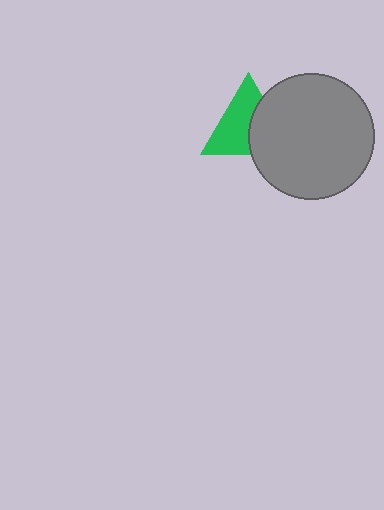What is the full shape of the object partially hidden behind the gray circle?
The partially hidden object is a green triangle.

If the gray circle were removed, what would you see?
You would see the complete green triangle.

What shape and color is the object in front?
The object in front is a gray circle.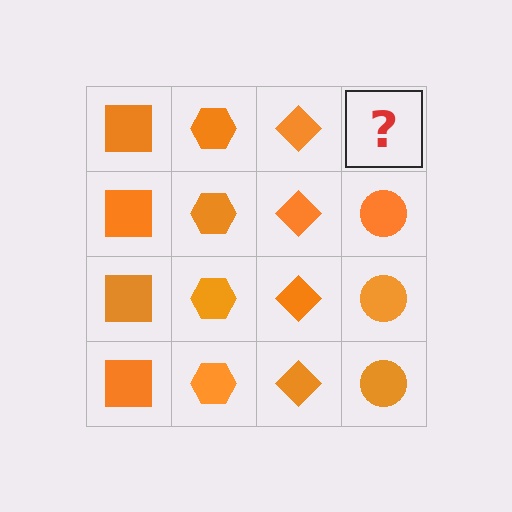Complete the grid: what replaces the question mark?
The question mark should be replaced with an orange circle.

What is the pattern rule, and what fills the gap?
The rule is that each column has a consistent shape. The gap should be filled with an orange circle.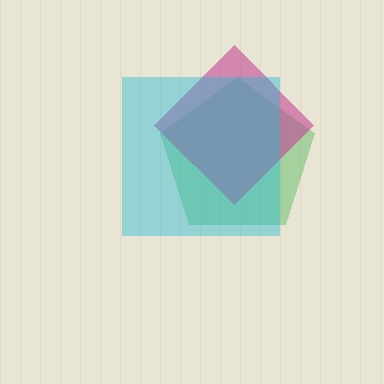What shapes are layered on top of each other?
The layered shapes are: a green pentagon, a magenta diamond, a cyan square.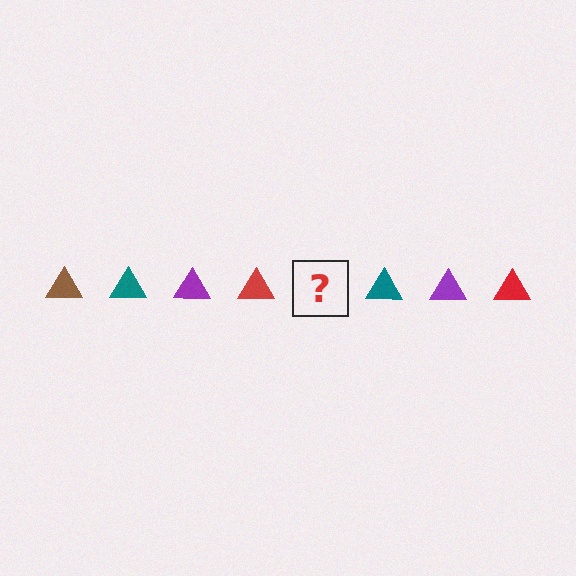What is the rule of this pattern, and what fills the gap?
The rule is that the pattern cycles through brown, teal, purple, red triangles. The gap should be filled with a brown triangle.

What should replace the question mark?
The question mark should be replaced with a brown triangle.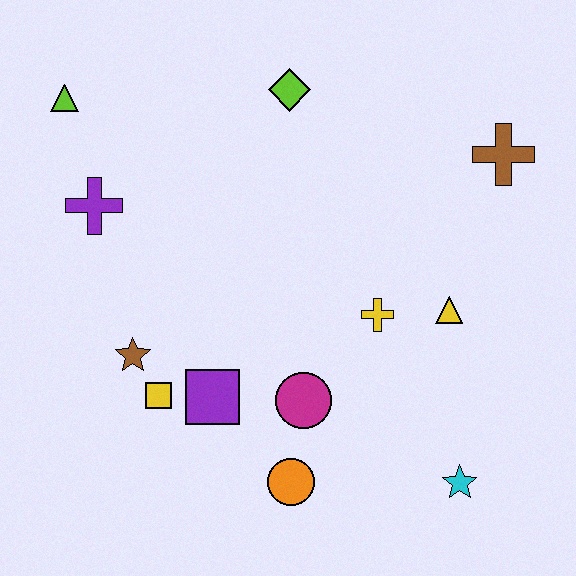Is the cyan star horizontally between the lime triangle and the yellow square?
No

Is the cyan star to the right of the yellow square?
Yes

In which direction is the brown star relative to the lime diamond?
The brown star is below the lime diamond.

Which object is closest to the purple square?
The yellow square is closest to the purple square.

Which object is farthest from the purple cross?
The cyan star is farthest from the purple cross.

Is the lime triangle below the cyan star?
No